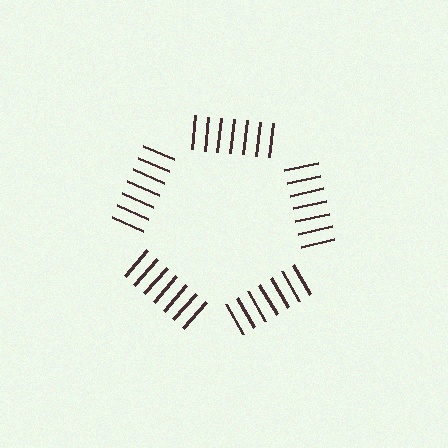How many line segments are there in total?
35 — 7 along each of the 5 edges.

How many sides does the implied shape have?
5 sides — the line-ends trace a pentagon.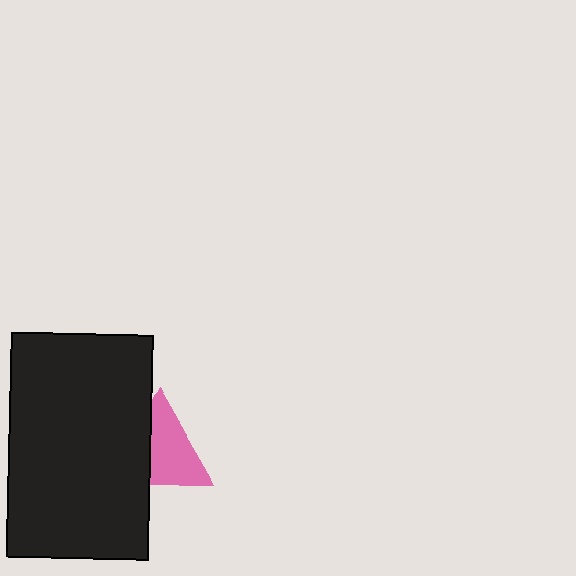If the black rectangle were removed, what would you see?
You would see the complete pink triangle.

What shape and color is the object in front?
The object in front is a black rectangle.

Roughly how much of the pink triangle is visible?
About half of it is visible (roughly 62%).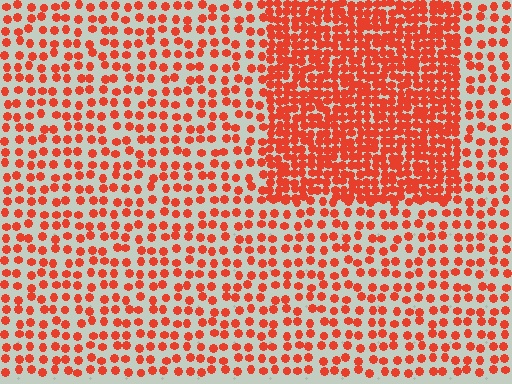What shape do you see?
I see a rectangle.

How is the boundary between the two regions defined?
The boundary is defined by a change in element density (approximately 2.3x ratio). All elements are the same color, size, and shape.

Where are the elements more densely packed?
The elements are more densely packed inside the rectangle boundary.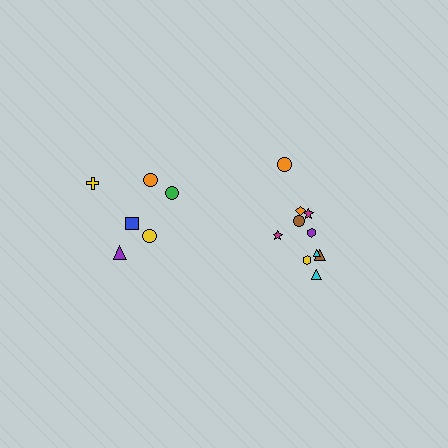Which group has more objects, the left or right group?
The right group.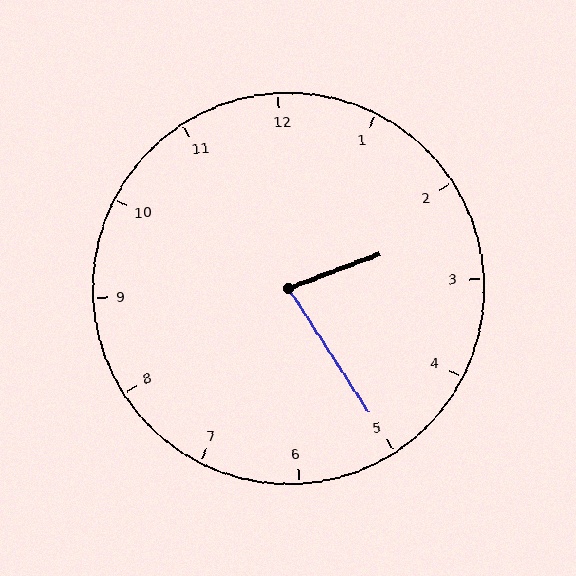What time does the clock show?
2:25.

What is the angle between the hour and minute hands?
Approximately 78 degrees.